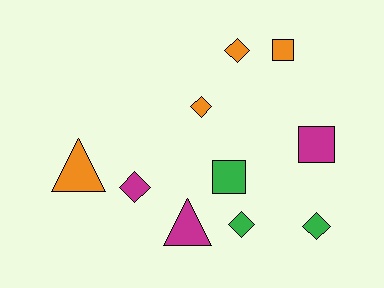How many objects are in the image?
There are 10 objects.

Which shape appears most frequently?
Diamond, with 5 objects.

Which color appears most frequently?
Orange, with 4 objects.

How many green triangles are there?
There are no green triangles.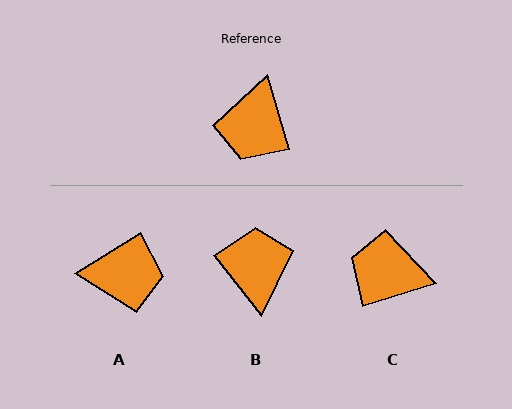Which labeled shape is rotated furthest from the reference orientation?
B, about 159 degrees away.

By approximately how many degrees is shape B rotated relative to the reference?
Approximately 159 degrees clockwise.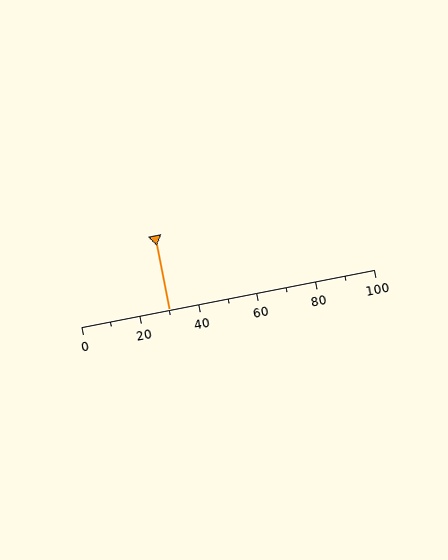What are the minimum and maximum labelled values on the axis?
The axis runs from 0 to 100.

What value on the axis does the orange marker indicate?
The marker indicates approximately 30.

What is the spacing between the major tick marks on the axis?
The major ticks are spaced 20 apart.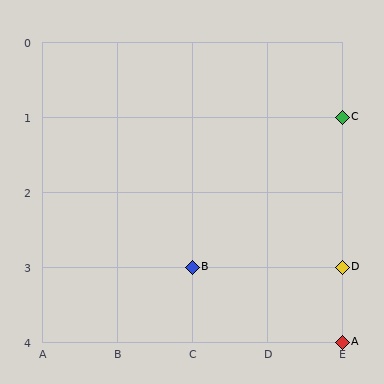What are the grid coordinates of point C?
Point C is at grid coordinates (E, 1).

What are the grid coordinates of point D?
Point D is at grid coordinates (E, 3).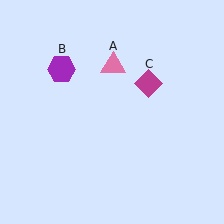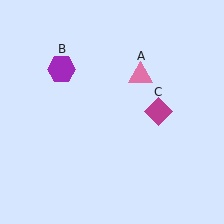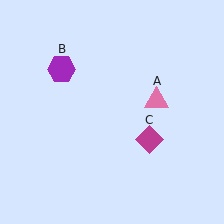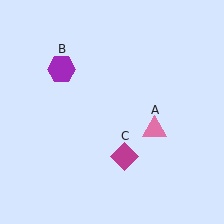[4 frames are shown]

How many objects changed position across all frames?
2 objects changed position: pink triangle (object A), magenta diamond (object C).